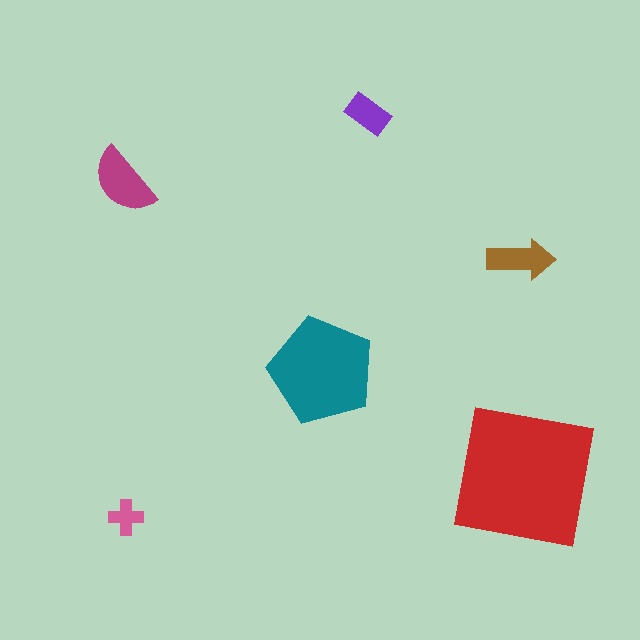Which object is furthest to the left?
The magenta semicircle is leftmost.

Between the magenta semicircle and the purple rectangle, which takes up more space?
The magenta semicircle.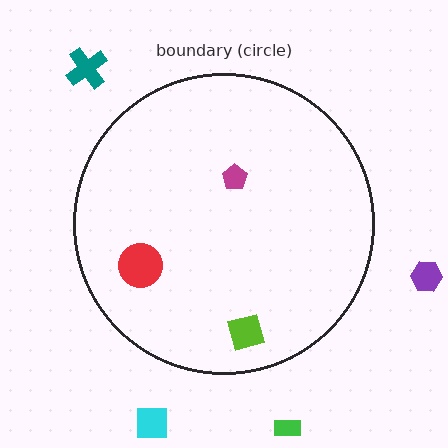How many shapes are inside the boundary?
3 inside, 4 outside.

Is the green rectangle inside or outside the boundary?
Outside.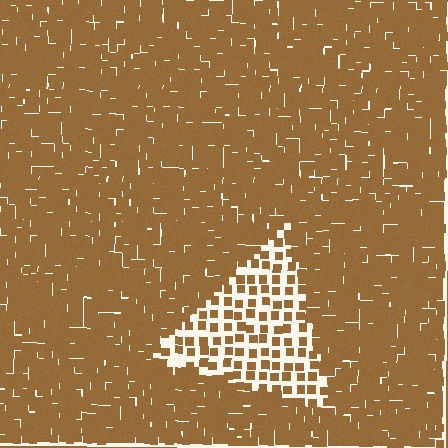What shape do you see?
I see a triangle.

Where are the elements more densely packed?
The elements are more densely packed outside the triangle boundary.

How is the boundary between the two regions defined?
The boundary is defined by a change in element density (approximately 2.6x ratio). All elements are the same color, size, and shape.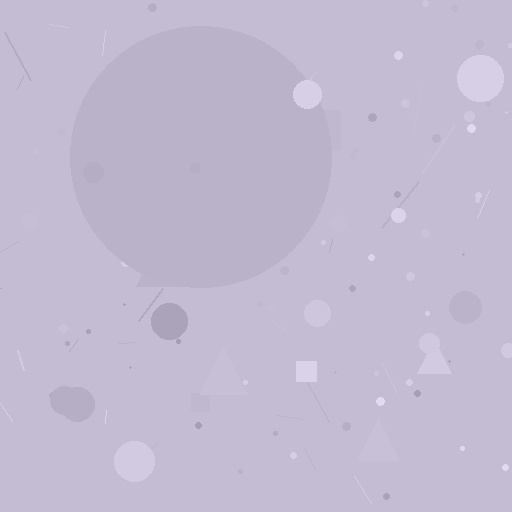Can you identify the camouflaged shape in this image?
The camouflaged shape is a circle.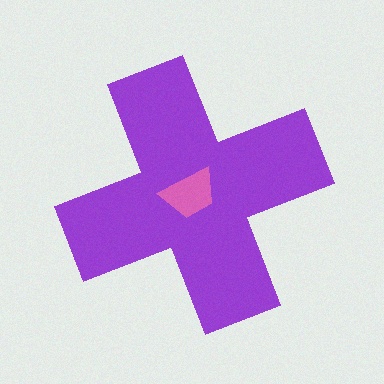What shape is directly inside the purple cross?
The pink trapezoid.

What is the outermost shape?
The purple cross.